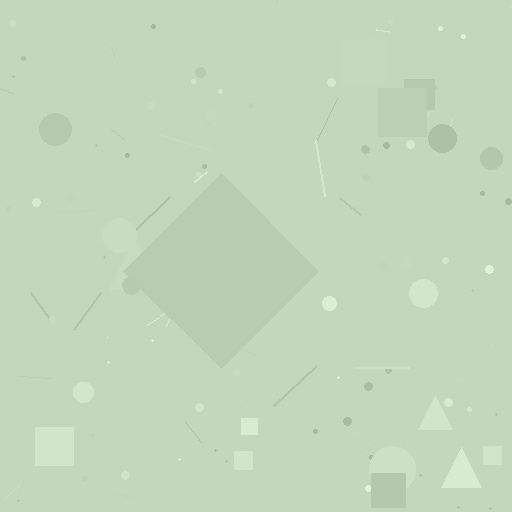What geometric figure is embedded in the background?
A diamond is embedded in the background.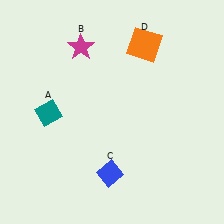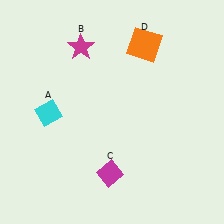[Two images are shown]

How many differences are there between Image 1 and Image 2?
There are 2 differences between the two images.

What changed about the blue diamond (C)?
In Image 1, C is blue. In Image 2, it changed to magenta.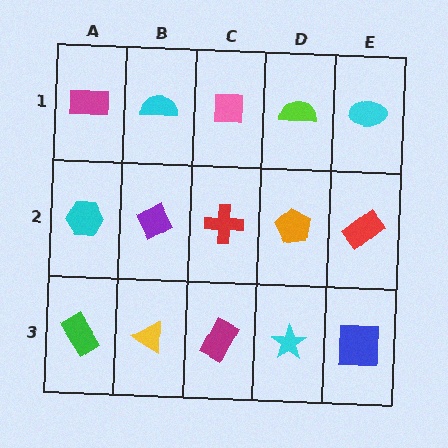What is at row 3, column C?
A magenta rectangle.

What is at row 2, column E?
A red rectangle.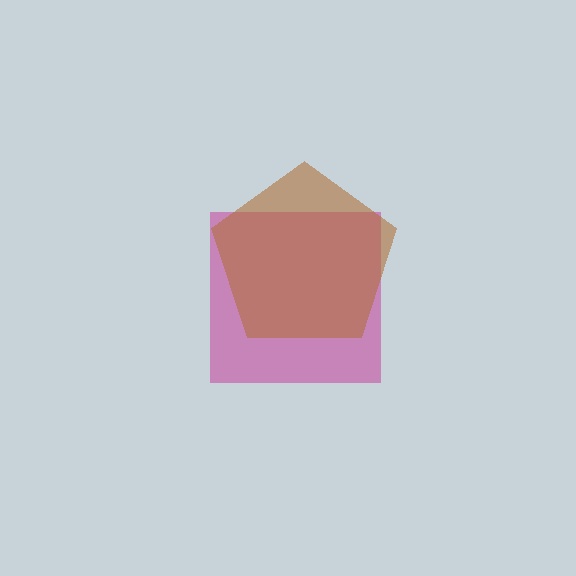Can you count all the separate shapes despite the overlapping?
Yes, there are 2 separate shapes.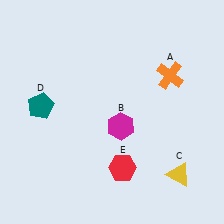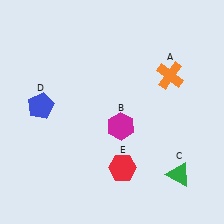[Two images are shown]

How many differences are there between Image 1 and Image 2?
There are 2 differences between the two images.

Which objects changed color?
C changed from yellow to green. D changed from teal to blue.